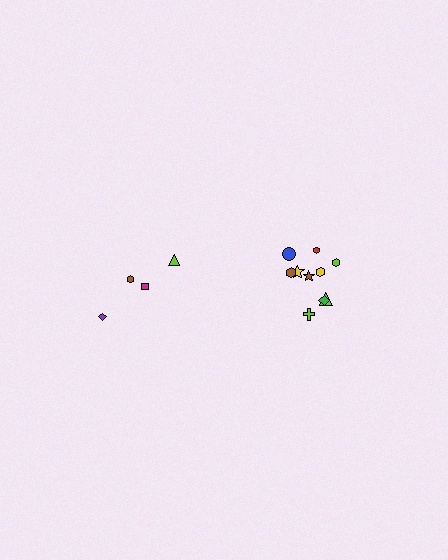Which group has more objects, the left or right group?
The right group.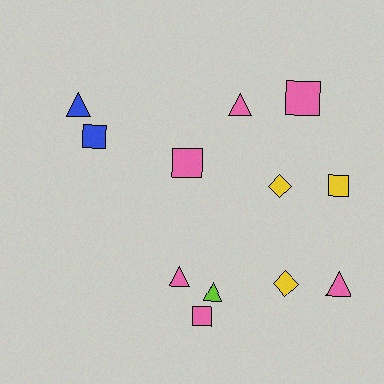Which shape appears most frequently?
Square, with 5 objects.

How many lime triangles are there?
There is 1 lime triangle.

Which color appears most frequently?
Pink, with 6 objects.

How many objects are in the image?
There are 12 objects.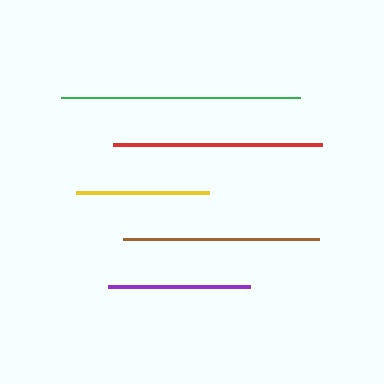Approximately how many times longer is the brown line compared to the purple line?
The brown line is approximately 1.4 times the length of the purple line.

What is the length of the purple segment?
The purple segment is approximately 142 pixels long.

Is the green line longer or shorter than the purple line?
The green line is longer than the purple line.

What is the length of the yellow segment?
The yellow segment is approximately 134 pixels long.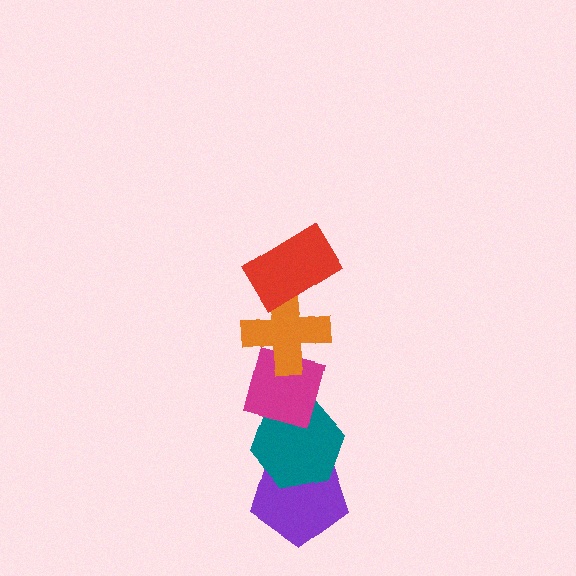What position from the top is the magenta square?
The magenta square is 3rd from the top.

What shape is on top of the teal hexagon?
The magenta square is on top of the teal hexagon.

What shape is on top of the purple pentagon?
The teal hexagon is on top of the purple pentagon.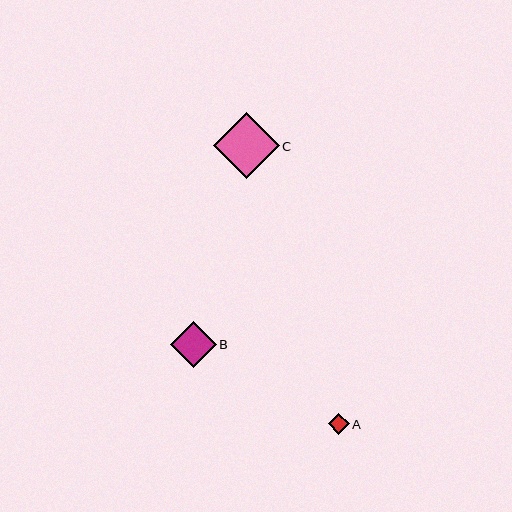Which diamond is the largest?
Diamond C is the largest with a size of approximately 66 pixels.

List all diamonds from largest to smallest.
From largest to smallest: C, B, A.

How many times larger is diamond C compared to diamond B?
Diamond C is approximately 1.5 times the size of diamond B.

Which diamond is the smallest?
Diamond A is the smallest with a size of approximately 21 pixels.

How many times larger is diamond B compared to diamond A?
Diamond B is approximately 2.2 times the size of diamond A.